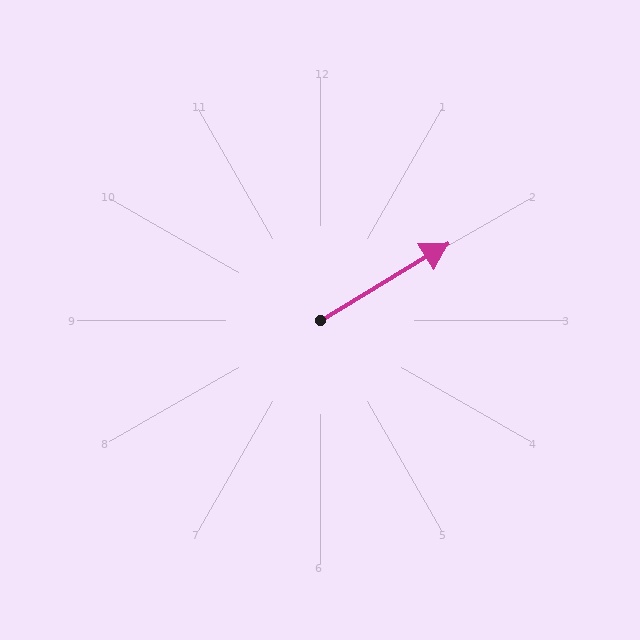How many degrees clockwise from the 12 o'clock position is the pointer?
Approximately 59 degrees.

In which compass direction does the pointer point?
Northeast.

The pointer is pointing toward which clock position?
Roughly 2 o'clock.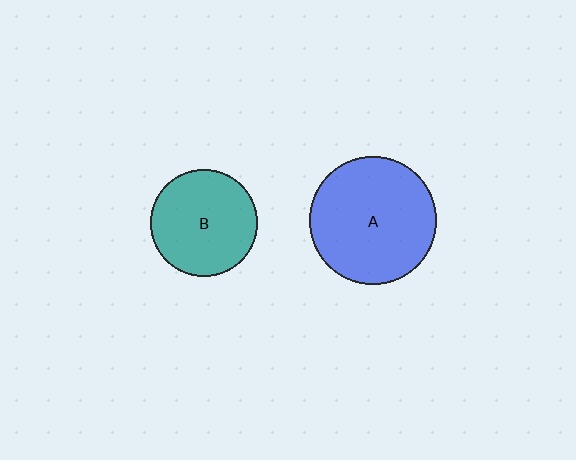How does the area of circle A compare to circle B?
Approximately 1.4 times.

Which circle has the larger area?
Circle A (blue).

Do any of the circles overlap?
No, none of the circles overlap.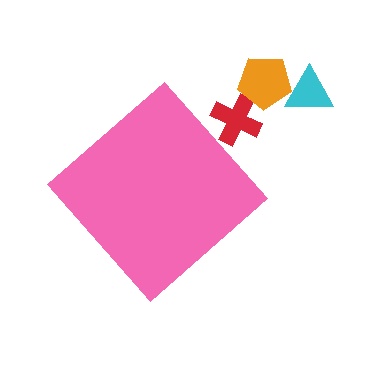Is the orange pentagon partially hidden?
No, the orange pentagon is fully visible.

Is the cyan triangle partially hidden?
No, the cyan triangle is fully visible.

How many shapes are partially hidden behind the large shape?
1 shape is partially hidden.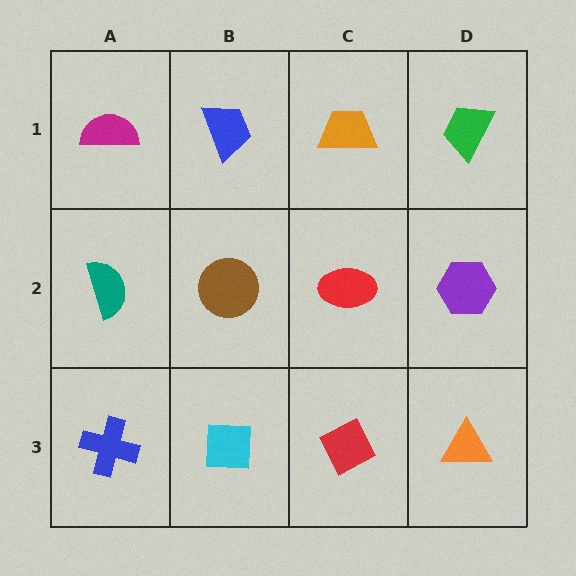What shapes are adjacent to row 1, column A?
A teal semicircle (row 2, column A), a blue trapezoid (row 1, column B).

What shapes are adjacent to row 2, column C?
An orange trapezoid (row 1, column C), a red diamond (row 3, column C), a brown circle (row 2, column B), a purple hexagon (row 2, column D).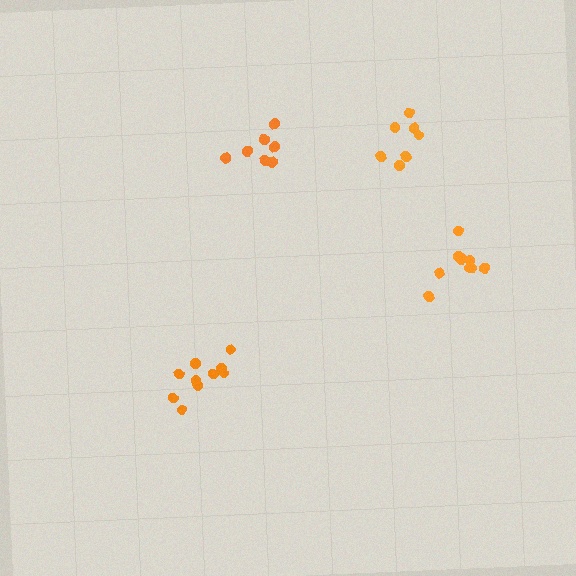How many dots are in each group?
Group 1: 11 dots, Group 2: 10 dots, Group 3: 7 dots, Group 4: 7 dots (35 total).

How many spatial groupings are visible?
There are 4 spatial groupings.